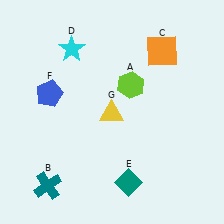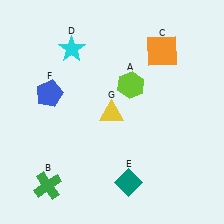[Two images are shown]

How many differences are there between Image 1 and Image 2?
There is 1 difference between the two images.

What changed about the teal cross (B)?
In Image 1, B is teal. In Image 2, it changed to green.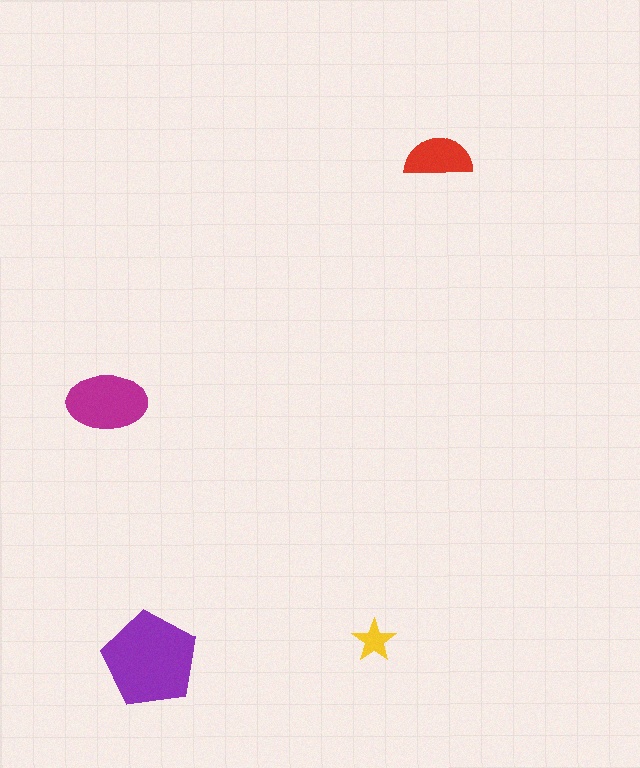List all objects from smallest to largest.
The yellow star, the red semicircle, the magenta ellipse, the purple pentagon.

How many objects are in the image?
There are 4 objects in the image.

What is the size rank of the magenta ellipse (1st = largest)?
2nd.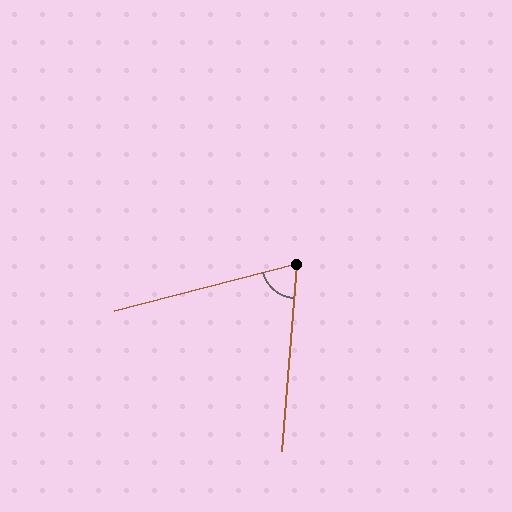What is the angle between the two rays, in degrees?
Approximately 71 degrees.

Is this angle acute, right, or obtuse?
It is acute.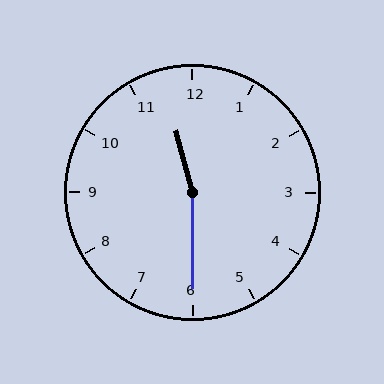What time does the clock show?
11:30.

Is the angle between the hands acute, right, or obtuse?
It is obtuse.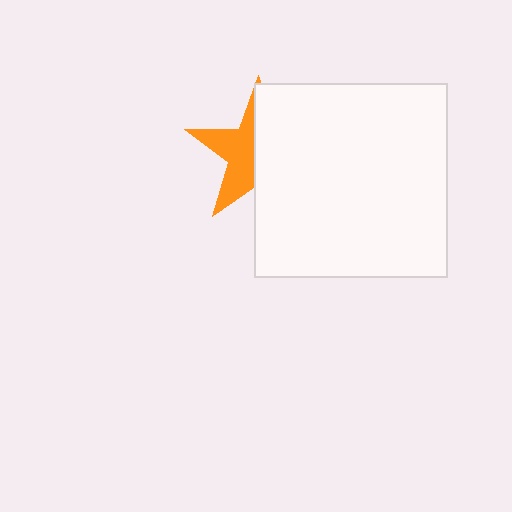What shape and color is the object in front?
The object in front is a white square.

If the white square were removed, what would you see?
You would see the complete orange star.